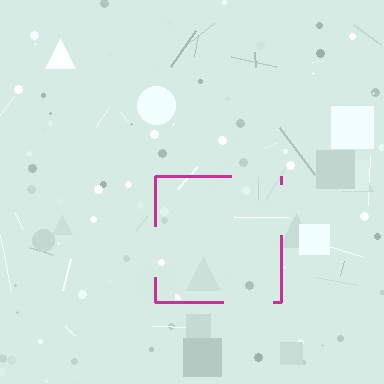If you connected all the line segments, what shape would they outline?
They would outline a square.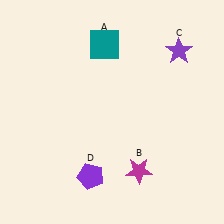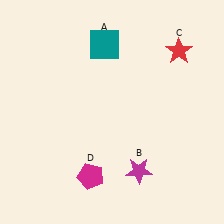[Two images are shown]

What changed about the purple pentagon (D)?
In Image 1, D is purple. In Image 2, it changed to magenta.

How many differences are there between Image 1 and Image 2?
There are 2 differences between the two images.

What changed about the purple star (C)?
In Image 1, C is purple. In Image 2, it changed to red.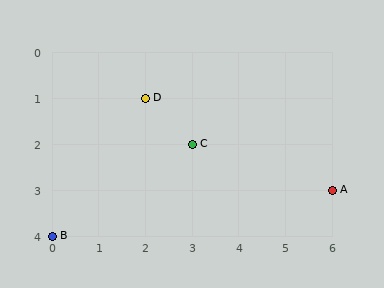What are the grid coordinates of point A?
Point A is at grid coordinates (6, 3).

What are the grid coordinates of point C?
Point C is at grid coordinates (3, 2).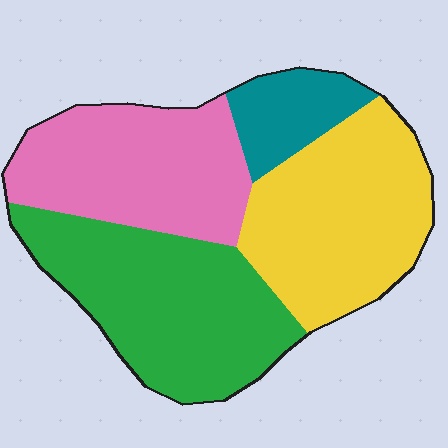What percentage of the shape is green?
Green takes up about one third (1/3) of the shape.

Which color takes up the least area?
Teal, at roughly 10%.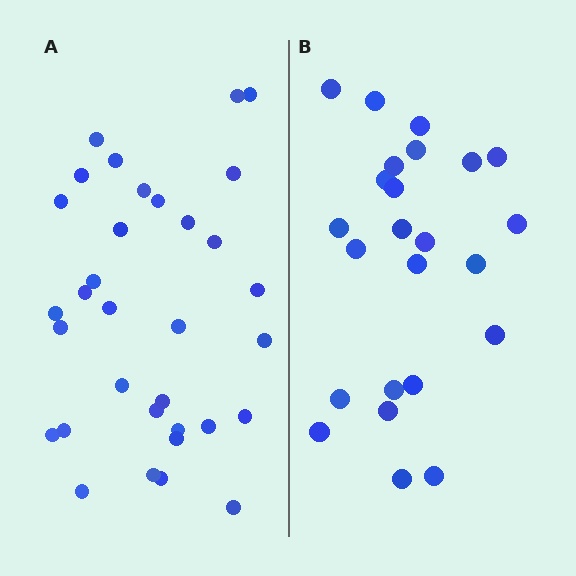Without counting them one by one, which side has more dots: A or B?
Region A (the left region) has more dots.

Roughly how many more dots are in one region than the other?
Region A has roughly 8 or so more dots than region B.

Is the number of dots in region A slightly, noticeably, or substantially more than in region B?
Region A has noticeably more, but not dramatically so. The ratio is roughly 1.4 to 1.